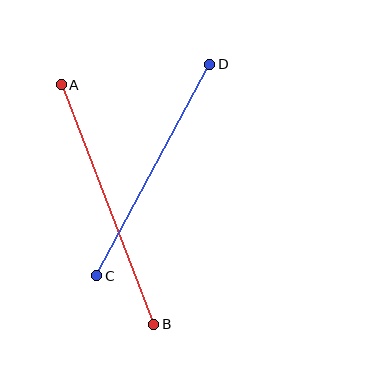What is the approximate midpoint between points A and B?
The midpoint is at approximately (107, 205) pixels.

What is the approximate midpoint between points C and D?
The midpoint is at approximately (153, 170) pixels.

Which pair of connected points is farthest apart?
Points A and B are farthest apart.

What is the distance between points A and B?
The distance is approximately 256 pixels.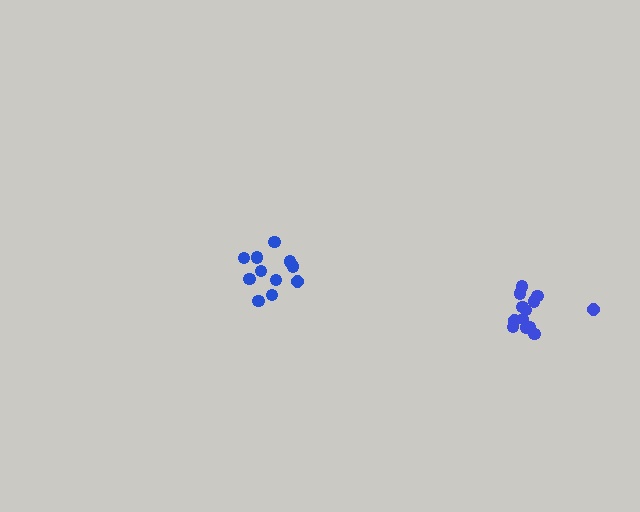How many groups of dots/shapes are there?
There are 2 groups.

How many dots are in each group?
Group 1: 11 dots, Group 2: 13 dots (24 total).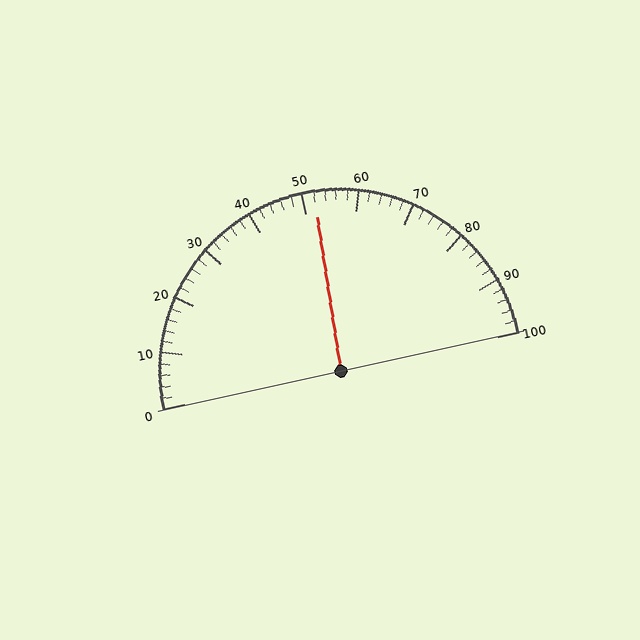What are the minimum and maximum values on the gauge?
The gauge ranges from 0 to 100.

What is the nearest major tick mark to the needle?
The nearest major tick mark is 50.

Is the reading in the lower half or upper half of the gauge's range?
The reading is in the upper half of the range (0 to 100).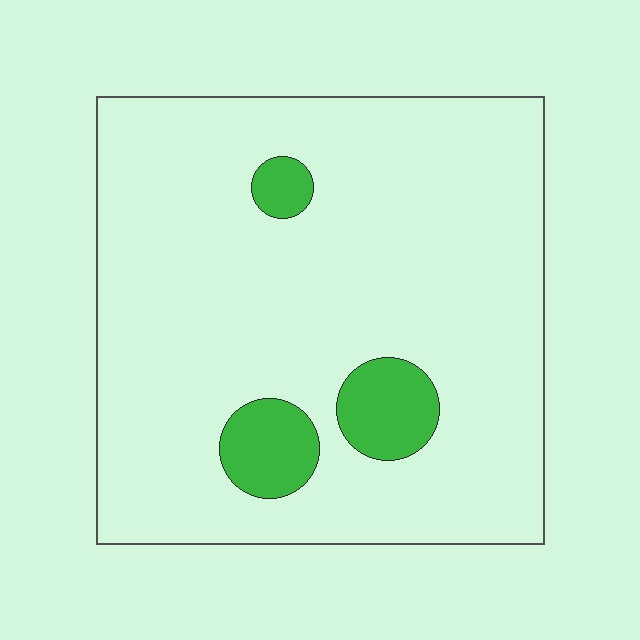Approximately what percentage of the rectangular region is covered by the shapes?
Approximately 10%.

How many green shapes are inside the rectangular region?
3.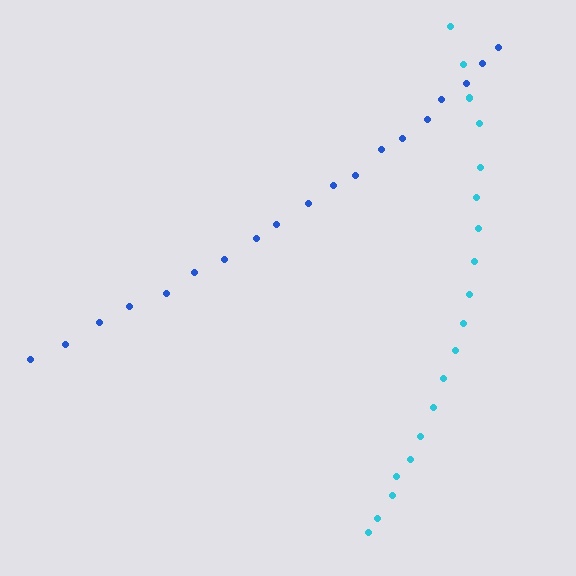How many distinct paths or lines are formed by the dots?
There are 2 distinct paths.